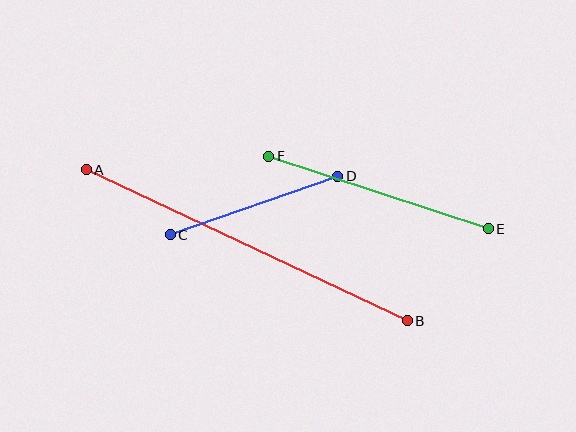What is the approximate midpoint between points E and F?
The midpoint is at approximately (378, 193) pixels.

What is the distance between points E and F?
The distance is approximately 231 pixels.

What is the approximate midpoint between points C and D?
The midpoint is at approximately (254, 206) pixels.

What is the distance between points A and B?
The distance is approximately 355 pixels.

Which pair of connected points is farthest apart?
Points A and B are farthest apart.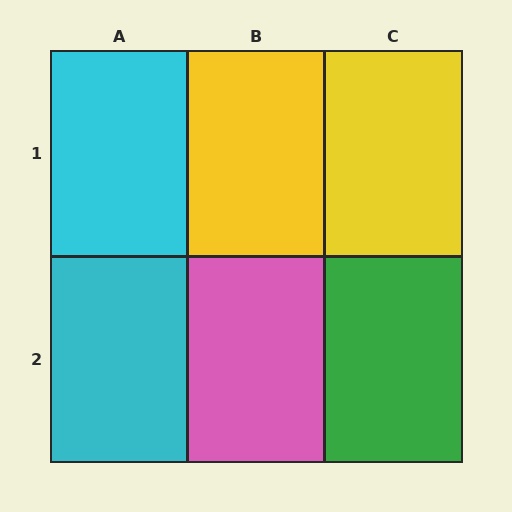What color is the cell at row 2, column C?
Green.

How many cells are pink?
1 cell is pink.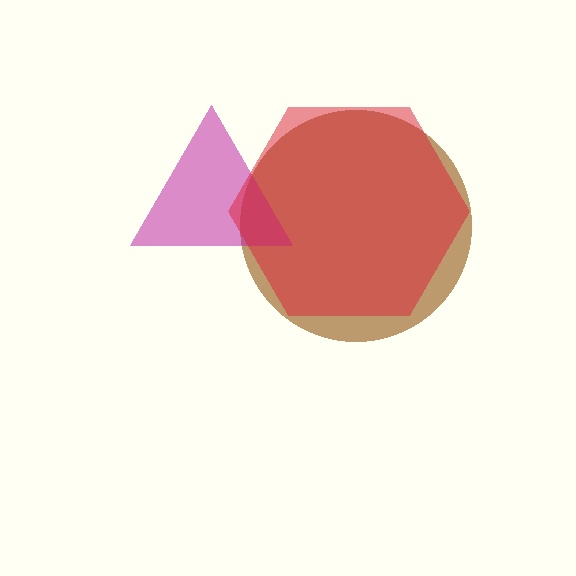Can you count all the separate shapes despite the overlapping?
Yes, there are 3 separate shapes.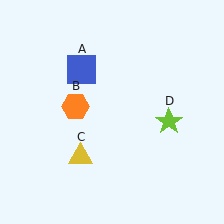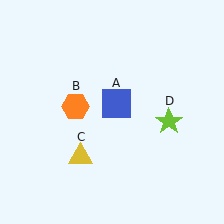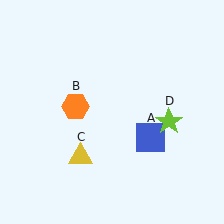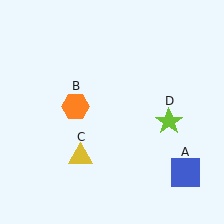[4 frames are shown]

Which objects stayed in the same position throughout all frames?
Orange hexagon (object B) and yellow triangle (object C) and lime star (object D) remained stationary.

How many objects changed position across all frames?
1 object changed position: blue square (object A).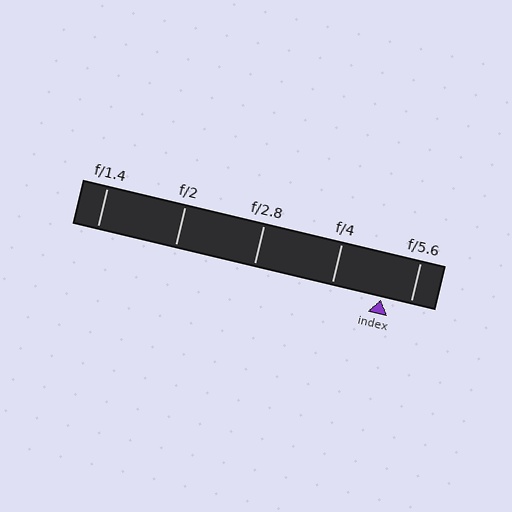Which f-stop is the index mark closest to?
The index mark is closest to f/5.6.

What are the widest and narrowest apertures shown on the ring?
The widest aperture shown is f/1.4 and the narrowest is f/5.6.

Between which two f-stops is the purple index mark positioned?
The index mark is between f/4 and f/5.6.